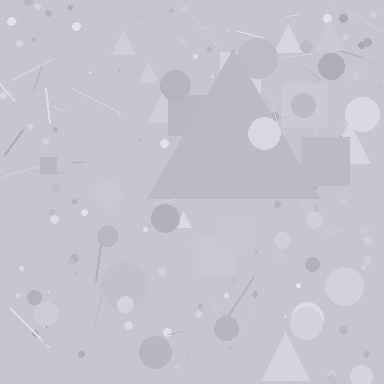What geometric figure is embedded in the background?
A triangle is embedded in the background.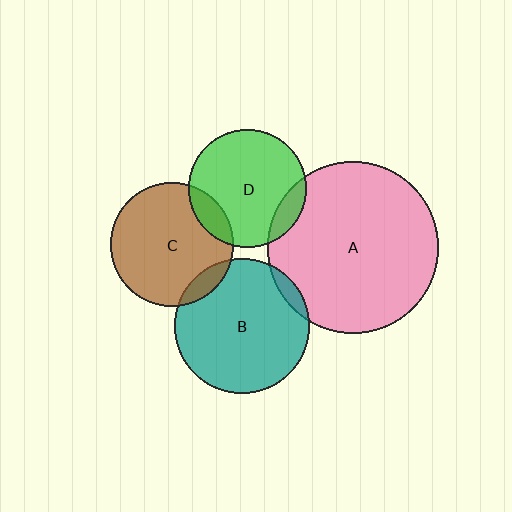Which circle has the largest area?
Circle A (pink).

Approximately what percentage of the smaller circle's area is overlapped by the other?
Approximately 10%.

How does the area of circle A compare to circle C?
Approximately 1.9 times.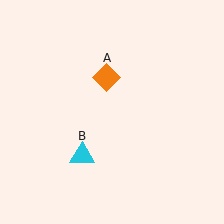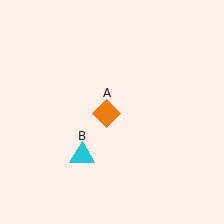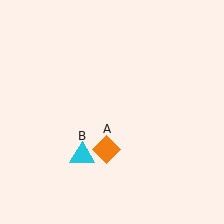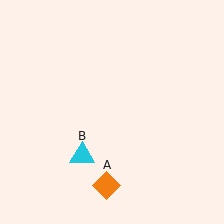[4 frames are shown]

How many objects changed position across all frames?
1 object changed position: orange diamond (object A).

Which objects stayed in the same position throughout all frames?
Cyan triangle (object B) remained stationary.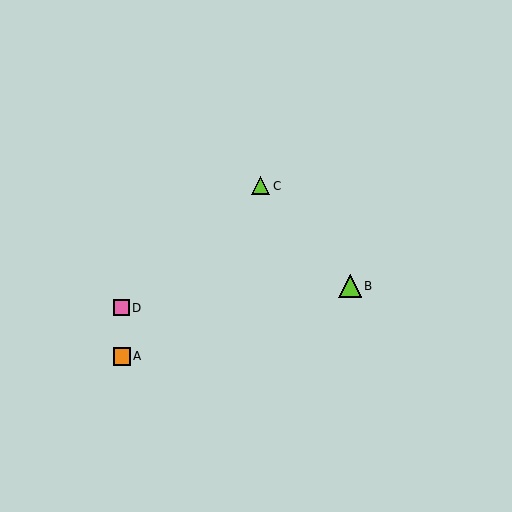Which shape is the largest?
The lime triangle (labeled B) is the largest.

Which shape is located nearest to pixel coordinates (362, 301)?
The lime triangle (labeled B) at (350, 286) is nearest to that location.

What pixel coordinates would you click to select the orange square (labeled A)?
Click at (122, 356) to select the orange square A.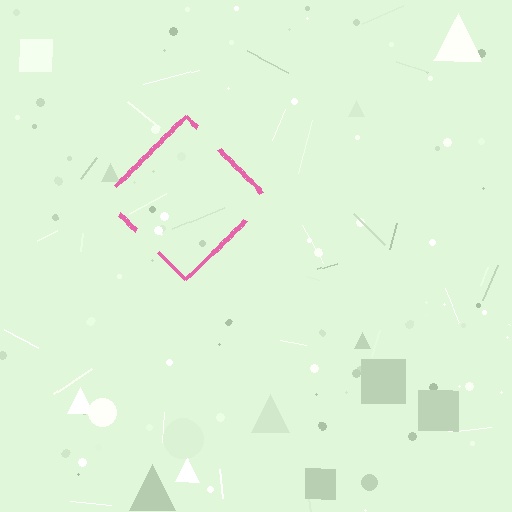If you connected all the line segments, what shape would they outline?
They would outline a diamond.